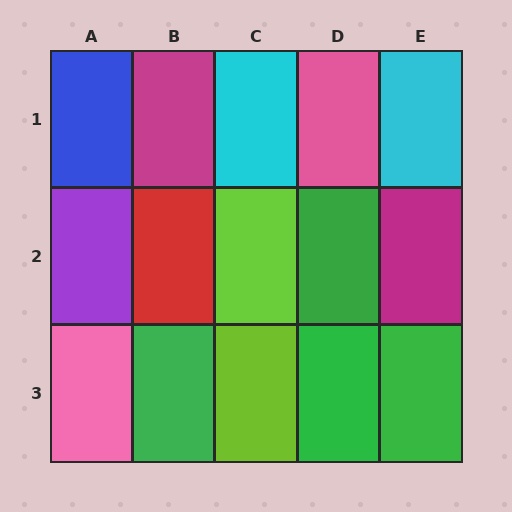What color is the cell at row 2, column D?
Green.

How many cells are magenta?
2 cells are magenta.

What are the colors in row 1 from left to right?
Blue, magenta, cyan, pink, cyan.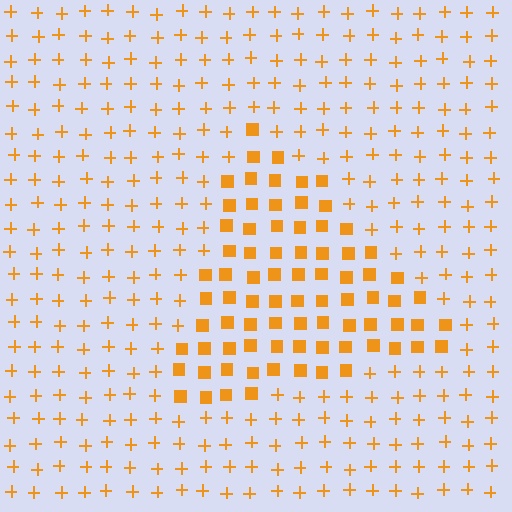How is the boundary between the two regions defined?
The boundary is defined by a change in element shape: squares inside vs. plus signs outside. All elements share the same color and spacing.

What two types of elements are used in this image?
The image uses squares inside the triangle region and plus signs outside it.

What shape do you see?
I see a triangle.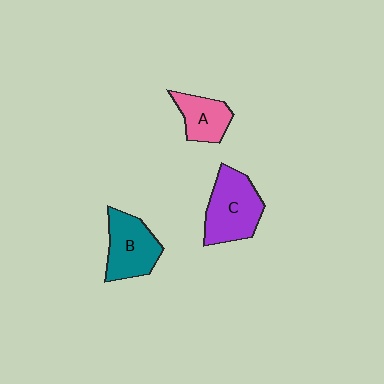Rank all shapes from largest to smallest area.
From largest to smallest: C (purple), B (teal), A (pink).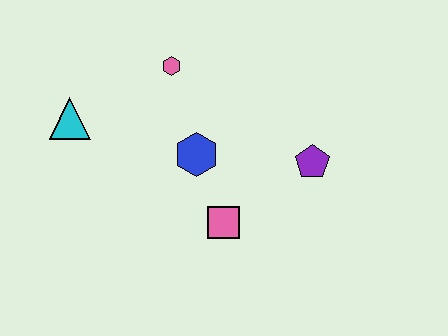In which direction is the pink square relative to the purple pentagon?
The pink square is to the left of the purple pentagon.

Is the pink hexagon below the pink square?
No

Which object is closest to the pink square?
The blue hexagon is closest to the pink square.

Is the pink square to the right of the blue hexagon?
Yes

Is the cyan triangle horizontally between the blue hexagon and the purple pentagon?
No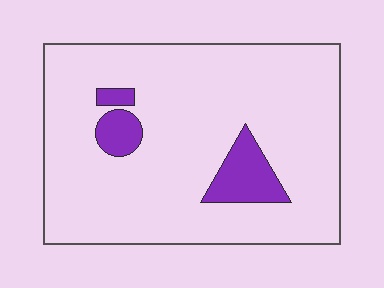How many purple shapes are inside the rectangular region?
3.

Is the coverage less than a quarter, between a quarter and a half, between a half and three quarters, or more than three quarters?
Less than a quarter.